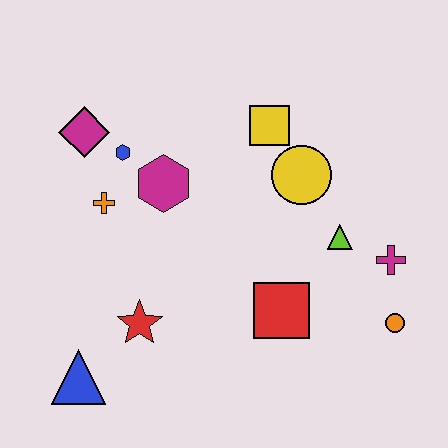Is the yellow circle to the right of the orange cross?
Yes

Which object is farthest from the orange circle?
The magenta diamond is farthest from the orange circle.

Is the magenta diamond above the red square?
Yes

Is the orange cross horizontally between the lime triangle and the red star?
No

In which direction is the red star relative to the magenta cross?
The red star is to the left of the magenta cross.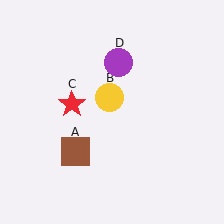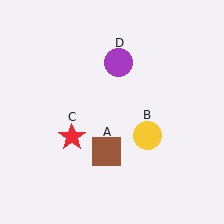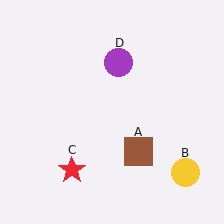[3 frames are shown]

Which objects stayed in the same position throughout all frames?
Purple circle (object D) remained stationary.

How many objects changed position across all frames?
3 objects changed position: brown square (object A), yellow circle (object B), red star (object C).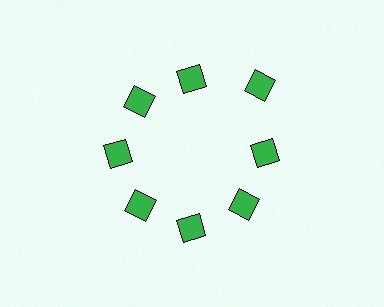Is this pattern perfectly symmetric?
No. The 8 green diamonds are arranged in a ring, but one element near the 2 o'clock position is pushed outward from the center, breaking the 8-fold rotational symmetry.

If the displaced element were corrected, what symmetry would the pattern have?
It would have 8-fold rotational symmetry — the pattern would map onto itself every 45 degrees.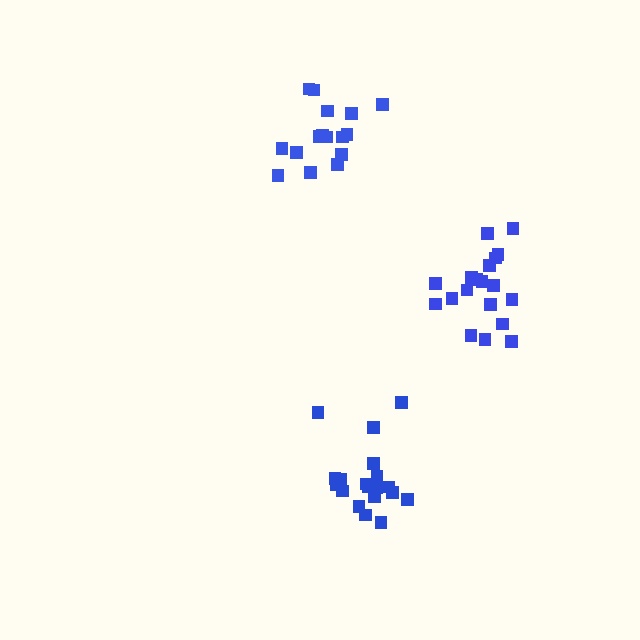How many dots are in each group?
Group 1: 19 dots, Group 2: 16 dots, Group 3: 19 dots (54 total).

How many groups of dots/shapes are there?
There are 3 groups.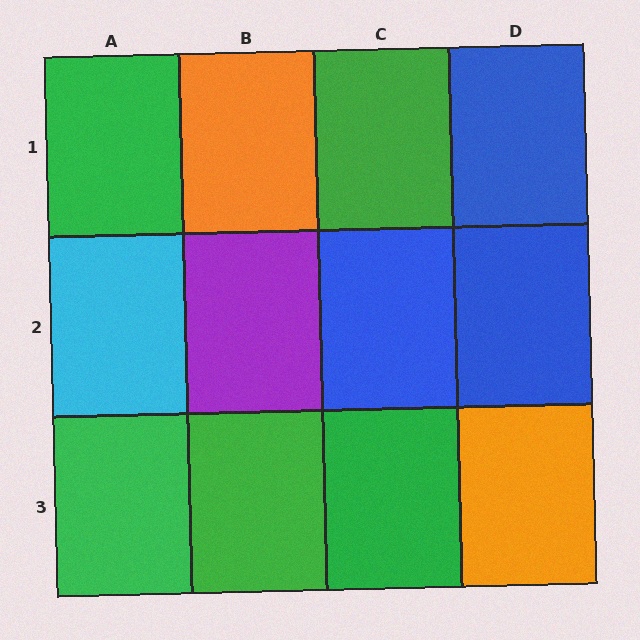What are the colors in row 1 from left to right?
Green, orange, green, blue.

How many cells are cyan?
1 cell is cyan.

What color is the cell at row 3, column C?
Green.